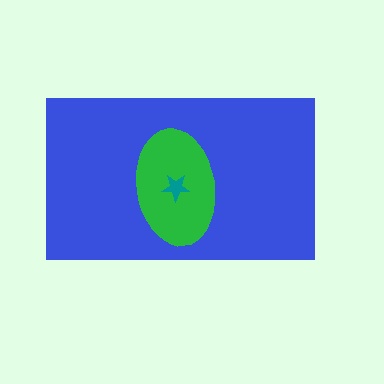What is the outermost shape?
The blue rectangle.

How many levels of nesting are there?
3.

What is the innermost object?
The teal star.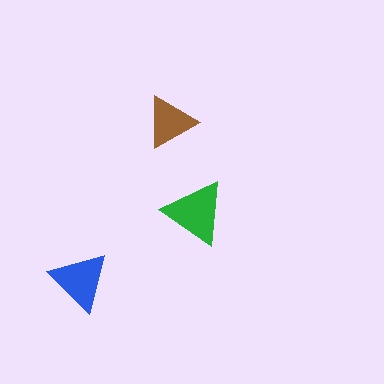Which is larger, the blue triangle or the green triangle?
The green one.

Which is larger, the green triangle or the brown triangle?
The green one.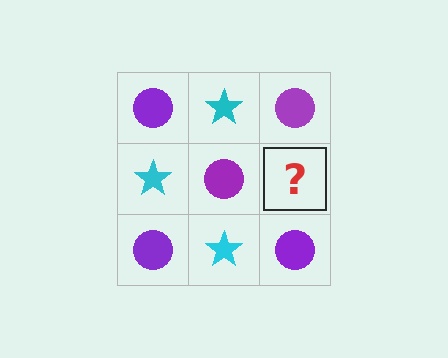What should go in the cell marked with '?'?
The missing cell should contain a cyan star.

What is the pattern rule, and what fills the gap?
The rule is that it alternates purple circle and cyan star in a checkerboard pattern. The gap should be filled with a cyan star.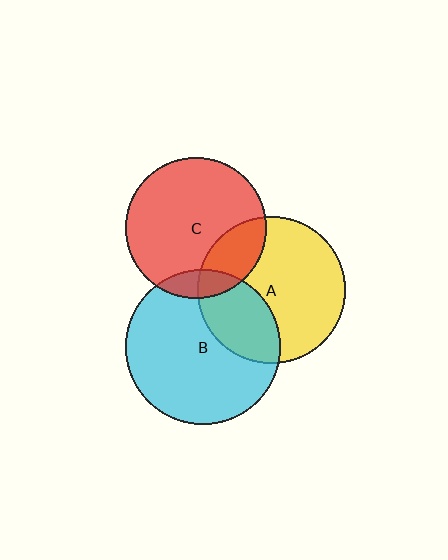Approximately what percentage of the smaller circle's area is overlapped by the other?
Approximately 20%.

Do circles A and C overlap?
Yes.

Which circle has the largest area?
Circle B (cyan).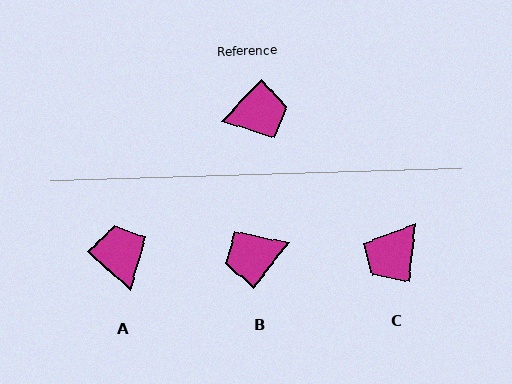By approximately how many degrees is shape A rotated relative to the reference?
Approximately 91 degrees counter-clockwise.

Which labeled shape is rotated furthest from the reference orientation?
B, about 175 degrees away.